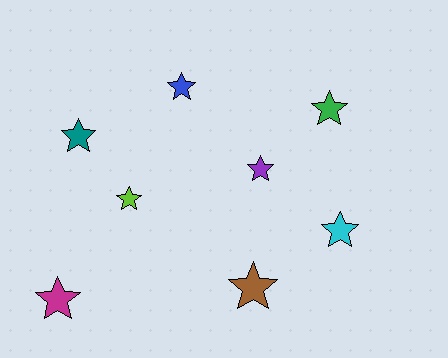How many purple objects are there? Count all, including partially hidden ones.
There is 1 purple object.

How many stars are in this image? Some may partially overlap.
There are 8 stars.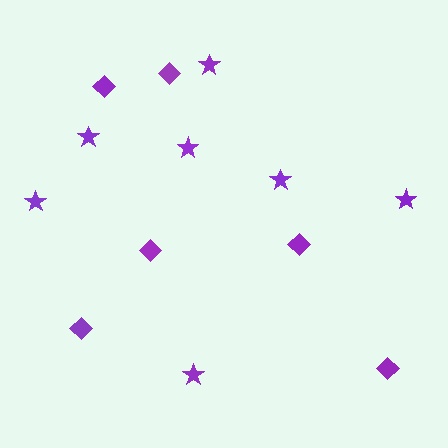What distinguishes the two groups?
There are 2 groups: one group of stars (7) and one group of diamonds (6).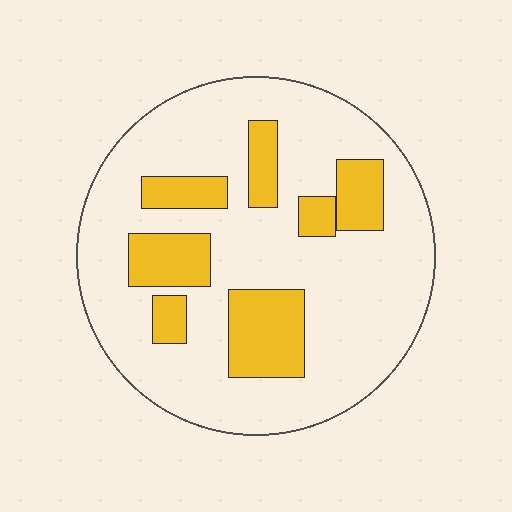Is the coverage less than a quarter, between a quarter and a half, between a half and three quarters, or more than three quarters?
Less than a quarter.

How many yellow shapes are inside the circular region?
7.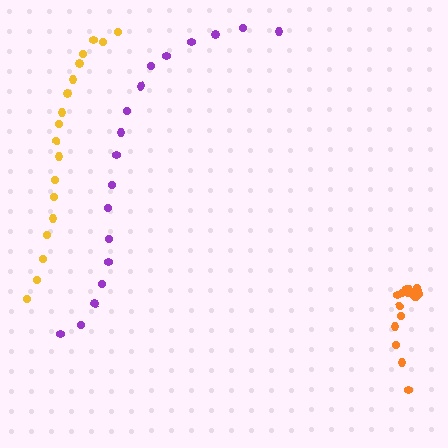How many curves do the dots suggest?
There are 3 distinct paths.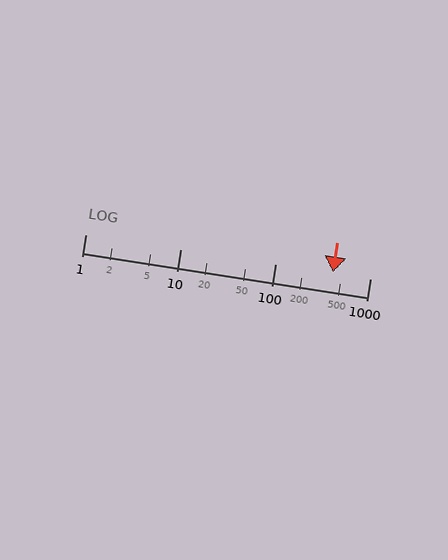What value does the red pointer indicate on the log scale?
The pointer indicates approximately 410.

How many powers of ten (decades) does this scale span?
The scale spans 3 decades, from 1 to 1000.